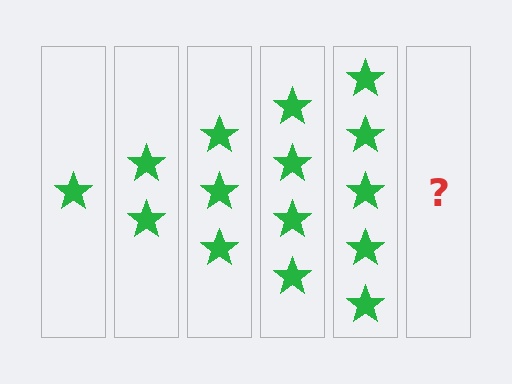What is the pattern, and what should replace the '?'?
The pattern is that each step adds one more star. The '?' should be 6 stars.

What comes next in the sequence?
The next element should be 6 stars.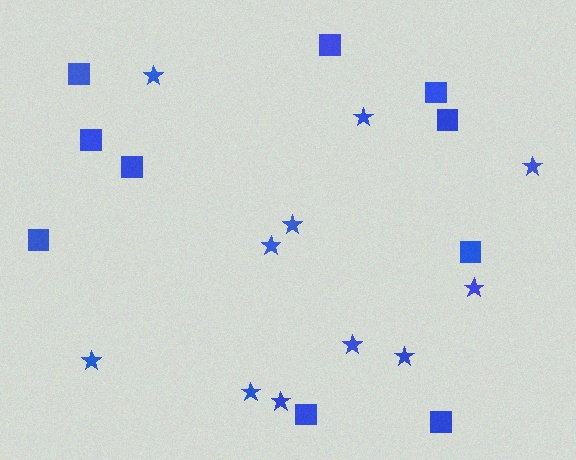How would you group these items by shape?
There are 2 groups: one group of stars (11) and one group of squares (10).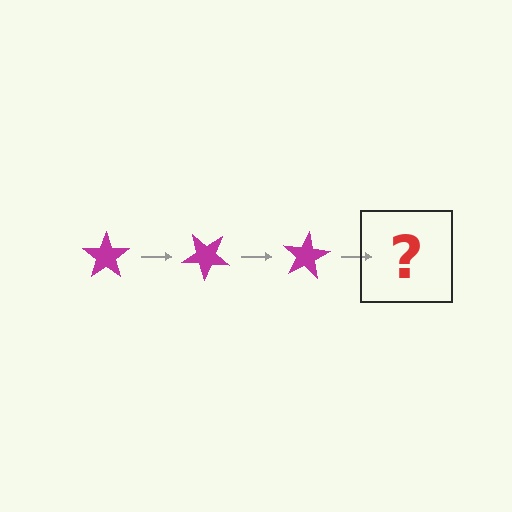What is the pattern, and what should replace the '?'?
The pattern is that the star rotates 40 degrees each step. The '?' should be a magenta star rotated 120 degrees.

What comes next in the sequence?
The next element should be a magenta star rotated 120 degrees.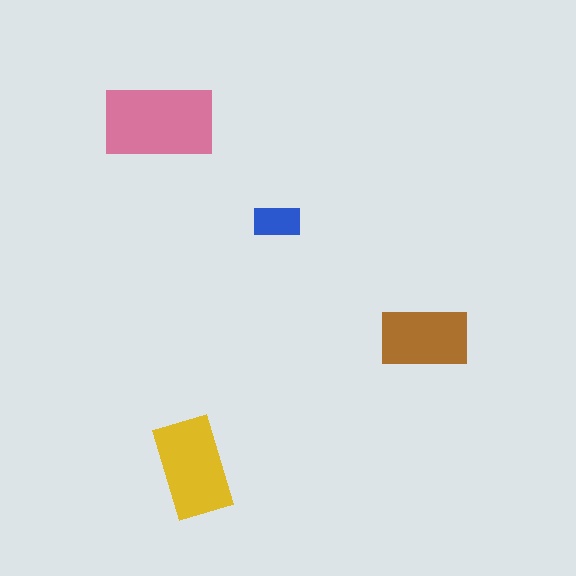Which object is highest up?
The pink rectangle is topmost.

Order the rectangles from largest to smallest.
the pink one, the yellow one, the brown one, the blue one.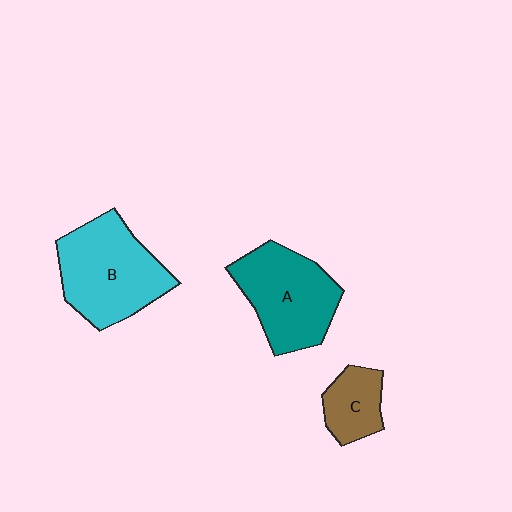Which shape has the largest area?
Shape B (cyan).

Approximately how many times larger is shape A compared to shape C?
Approximately 2.1 times.